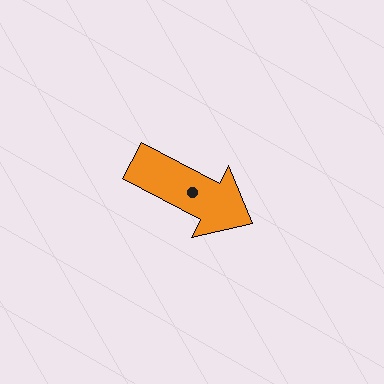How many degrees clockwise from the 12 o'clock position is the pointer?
Approximately 118 degrees.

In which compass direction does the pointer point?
Southeast.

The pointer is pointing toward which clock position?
Roughly 4 o'clock.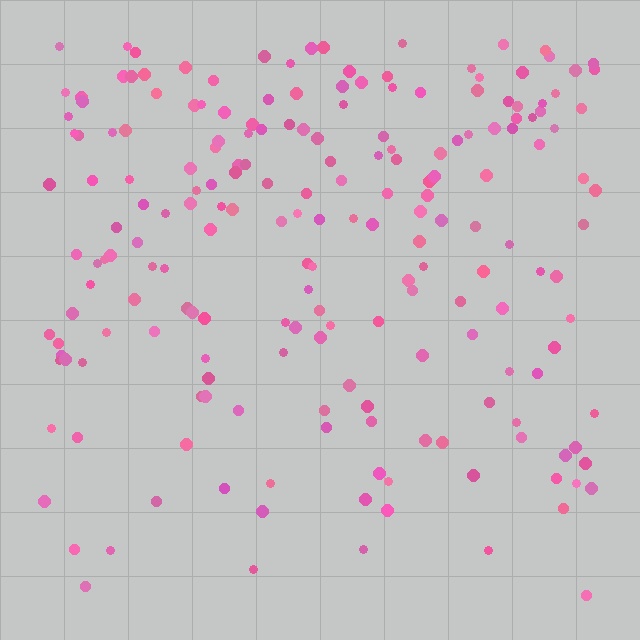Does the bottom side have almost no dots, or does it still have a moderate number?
Still a moderate number, just noticeably fewer than the top.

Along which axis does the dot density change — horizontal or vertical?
Vertical.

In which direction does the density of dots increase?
From bottom to top, with the top side densest.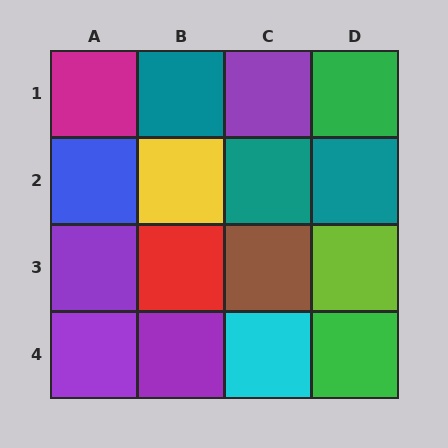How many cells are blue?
1 cell is blue.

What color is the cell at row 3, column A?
Purple.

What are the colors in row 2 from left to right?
Blue, yellow, teal, teal.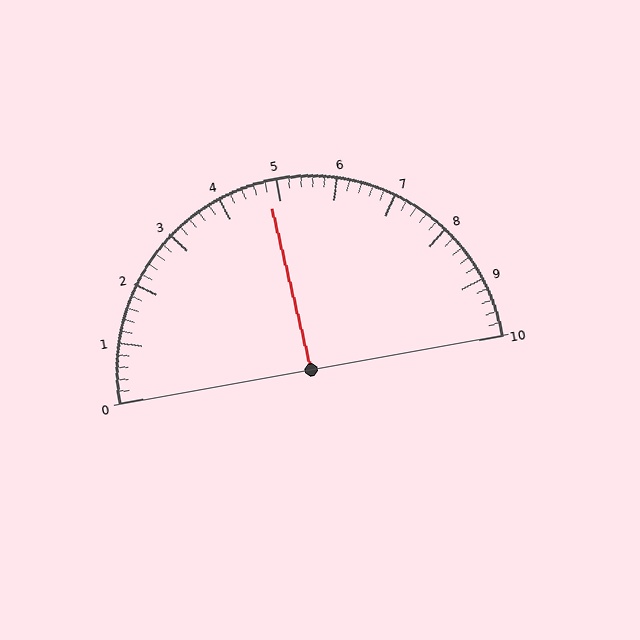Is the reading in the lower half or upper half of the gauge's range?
The reading is in the lower half of the range (0 to 10).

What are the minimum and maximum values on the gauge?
The gauge ranges from 0 to 10.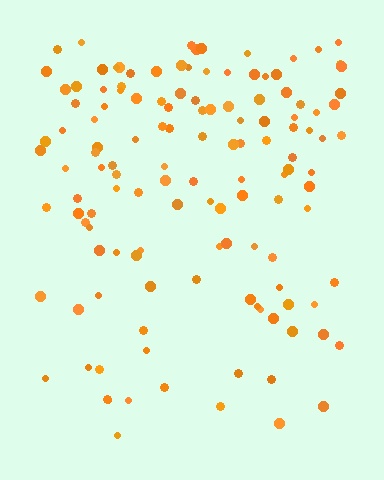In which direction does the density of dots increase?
From bottom to top, with the top side densest.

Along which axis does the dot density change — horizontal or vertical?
Vertical.